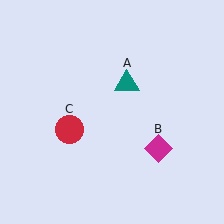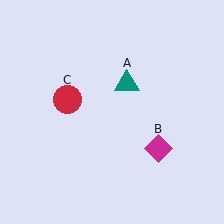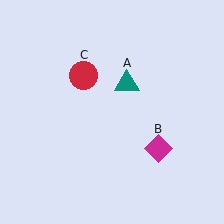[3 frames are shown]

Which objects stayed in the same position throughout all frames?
Teal triangle (object A) and magenta diamond (object B) remained stationary.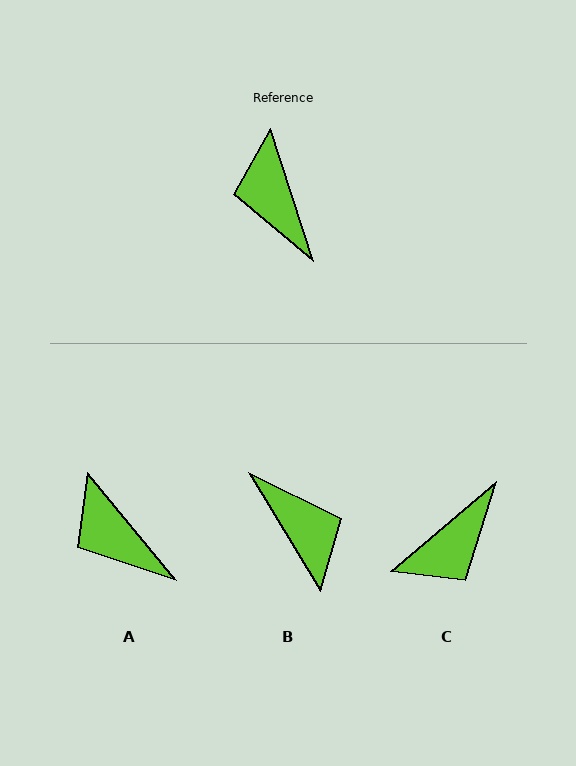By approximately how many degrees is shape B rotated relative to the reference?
Approximately 167 degrees clockwise.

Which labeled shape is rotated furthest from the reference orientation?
B, about 167 degrees away.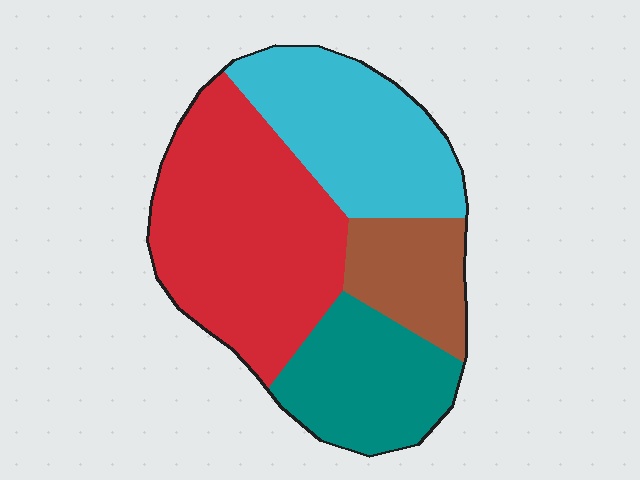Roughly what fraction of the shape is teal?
Teal covers roughly 20% of the shape.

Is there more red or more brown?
Red.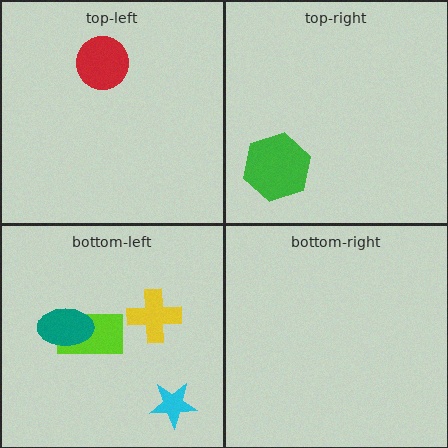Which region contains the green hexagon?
The top-right region.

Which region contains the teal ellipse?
The bottom-left region.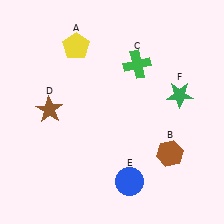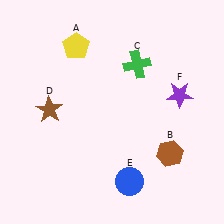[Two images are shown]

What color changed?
The star (F) changed from green in Image 1 to purple in Image 2.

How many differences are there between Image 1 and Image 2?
There is 1 difference between the two images.